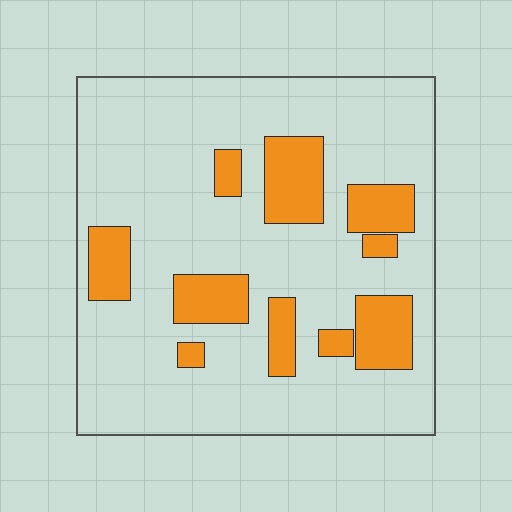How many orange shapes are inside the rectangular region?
10.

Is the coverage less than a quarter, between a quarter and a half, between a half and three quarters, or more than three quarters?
Less than a quarter.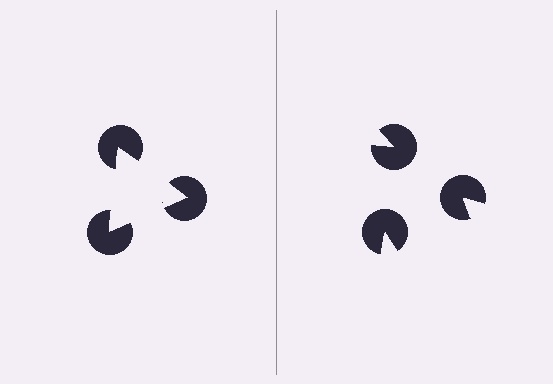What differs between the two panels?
The pac-man discs are positioned identically on both sides; only the wedge orientations differ. On the left they align to a triangle; on the right they are misaligned.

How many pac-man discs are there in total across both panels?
6 — 3 on each side.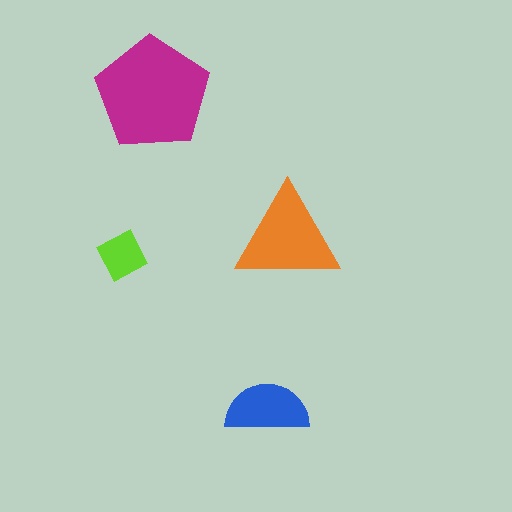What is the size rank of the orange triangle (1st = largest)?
2nd.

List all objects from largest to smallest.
The magenta pentagon, the orange triangle, the blue semicircle, the lime square.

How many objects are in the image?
There are 4 objects in the image.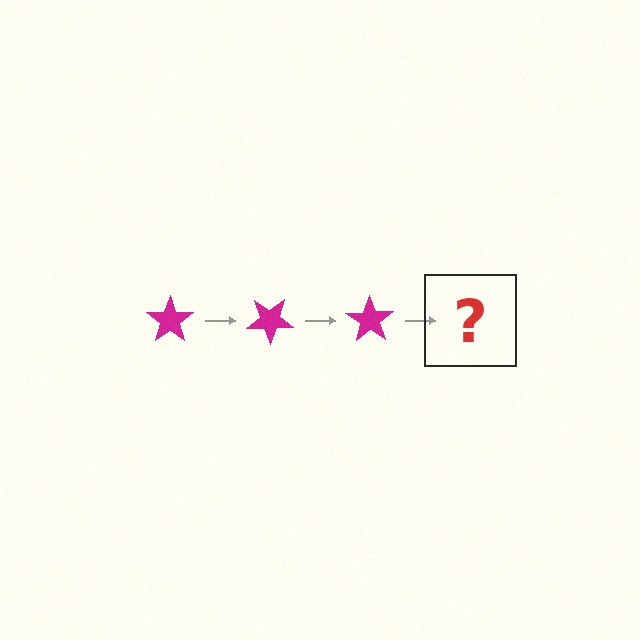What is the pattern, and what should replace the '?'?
The pattern is that the star rotates 35 degrees each step. The '?' should be a magenta star rotated 105 degrees.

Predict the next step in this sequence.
The next step is a magenta star rotated 105 degrees.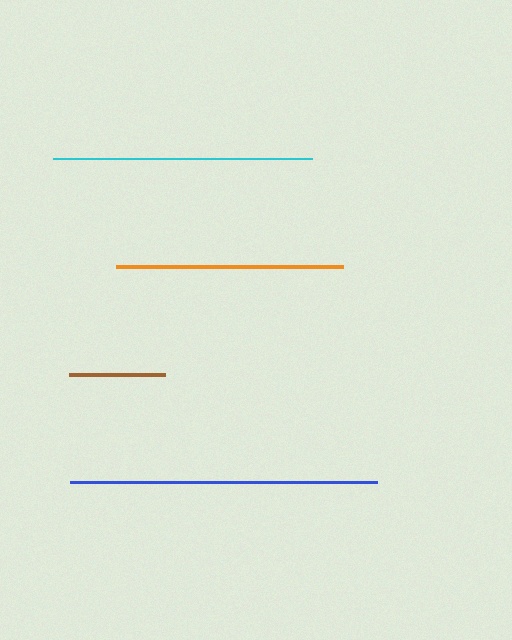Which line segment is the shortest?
The brown line is the shortest at approximately 96 pixels.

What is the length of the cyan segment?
The cyan segment is approximately 259 pixels long.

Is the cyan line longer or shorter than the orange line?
The cyan line is longer than the orange line.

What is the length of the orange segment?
The orange segment is approximately 227 pixels long.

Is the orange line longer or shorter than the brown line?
The orange line is longer than the brown line.